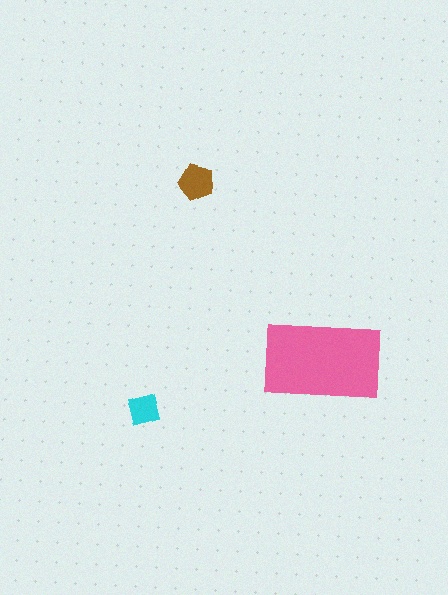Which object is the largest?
The pink rectangle.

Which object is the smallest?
The cyan diamond.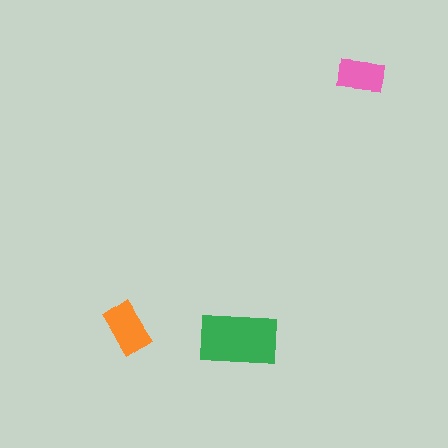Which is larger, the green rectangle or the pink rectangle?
The green one.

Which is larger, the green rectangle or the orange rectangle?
The green one.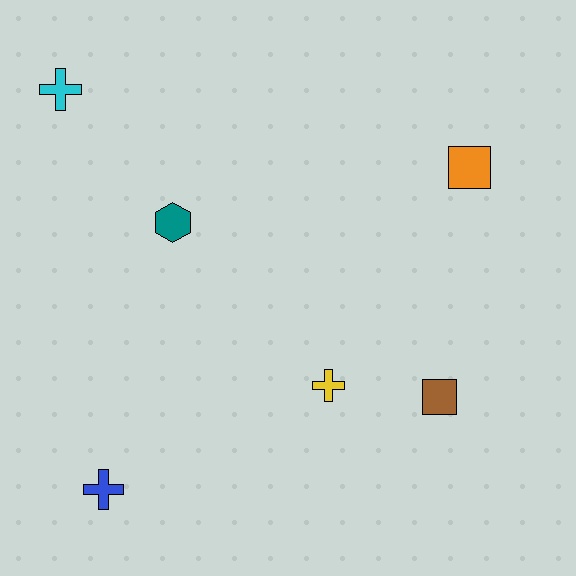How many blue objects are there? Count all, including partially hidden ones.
There is 1 blue object.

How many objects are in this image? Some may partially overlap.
There are 6 objects.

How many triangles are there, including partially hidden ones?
There are no triangles.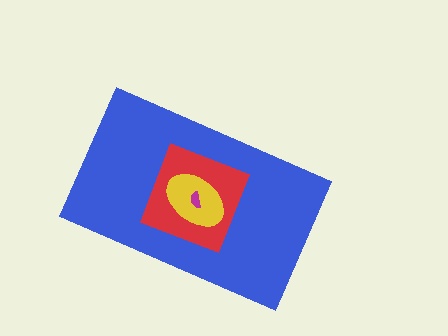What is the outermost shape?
The blue rectangle.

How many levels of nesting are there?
4.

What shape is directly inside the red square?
The yellow ellipse.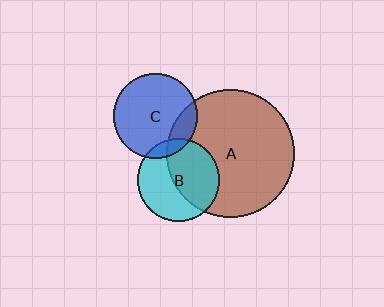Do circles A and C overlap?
Yes.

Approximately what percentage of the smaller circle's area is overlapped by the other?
Approximately 15%.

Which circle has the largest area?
Circle A (brown).